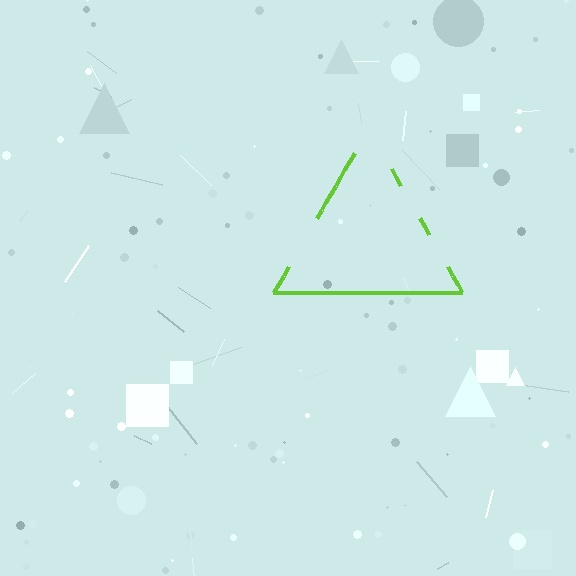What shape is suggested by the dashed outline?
The dashed outline suggests a triangle.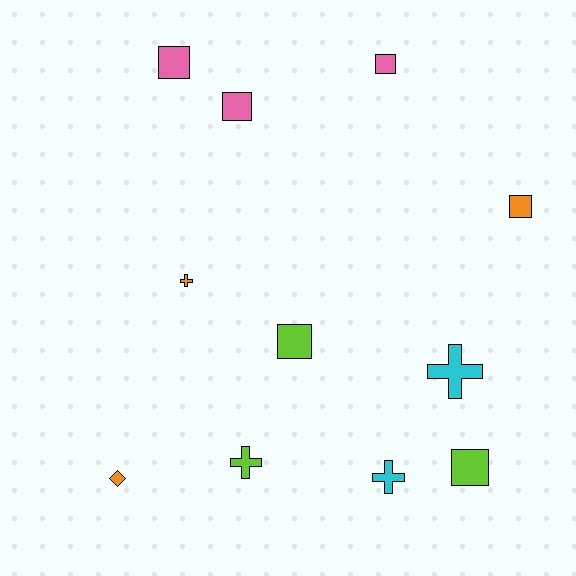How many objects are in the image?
There are 11 objects.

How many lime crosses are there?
There is 1 lime cross.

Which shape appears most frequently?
Square, with 6 objects.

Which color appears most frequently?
Orange, with 3 objects.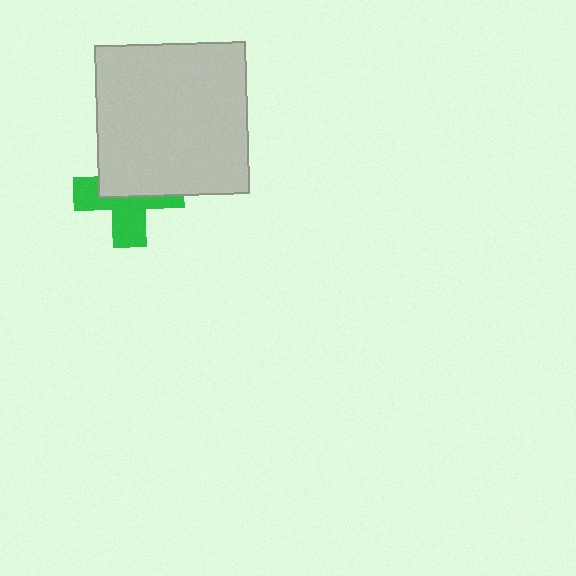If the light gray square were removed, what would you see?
You would see the complete green cross.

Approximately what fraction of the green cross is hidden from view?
Roughly 50% of the green cross is hidden behind the light gray square.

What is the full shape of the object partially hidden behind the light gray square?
The partially hidden object is a green cross.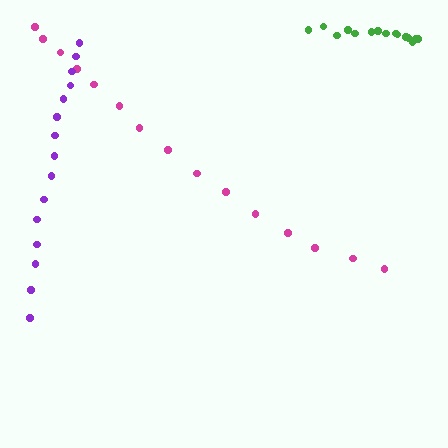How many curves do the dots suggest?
There are 3 distinct paths.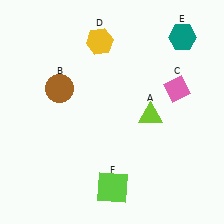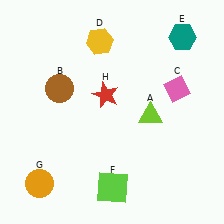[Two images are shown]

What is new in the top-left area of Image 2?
A red star (H) was added in the top-left area of Image 2.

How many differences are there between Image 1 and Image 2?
There are 2 differences between the two images.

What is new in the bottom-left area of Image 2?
An orange circle (G) was added in the bottom-left area of Image 2.